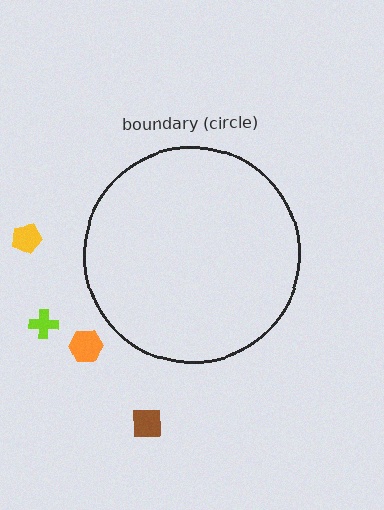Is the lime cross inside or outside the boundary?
Outside.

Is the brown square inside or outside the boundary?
Outside.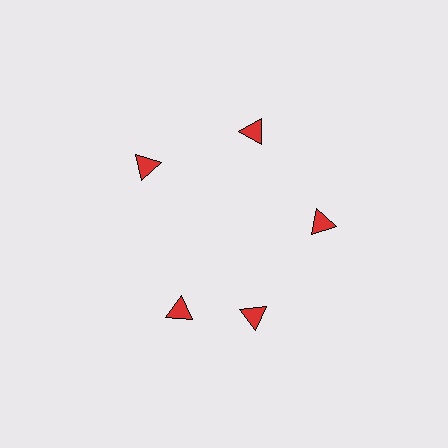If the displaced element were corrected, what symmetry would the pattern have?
It would have 5-fold rotational symmetry — the pattern would map onto itself every 72 degrees.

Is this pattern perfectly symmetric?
No. The 5 red triangles are arranged in a ring, but one element near the 8 o'clock position is rotated out of alignment along the ring, breaking the 5-fold rotational symmetry.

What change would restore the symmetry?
The symmetry would be restored by rotating it back into even spacing with its neighbors so that all 5 triangles sit at equal angles and equal distance from the center.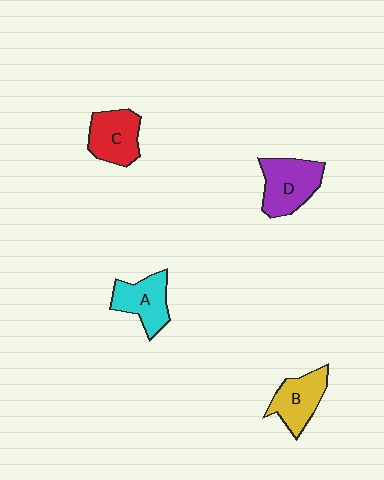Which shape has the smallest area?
Shape A (cyan).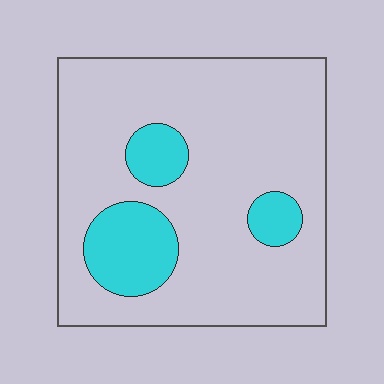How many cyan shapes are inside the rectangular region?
3.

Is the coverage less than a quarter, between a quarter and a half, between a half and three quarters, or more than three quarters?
Less than a quarter.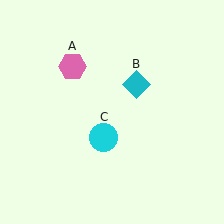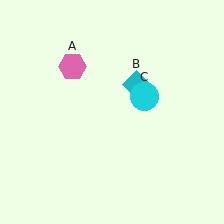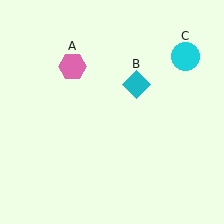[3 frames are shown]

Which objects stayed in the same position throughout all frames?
Pink hexagon (object A) and cyan diamond (object B) remained stationary.